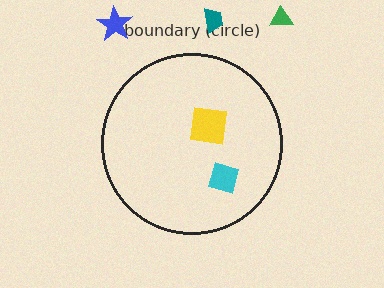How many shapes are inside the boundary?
2 inside, 3 outside.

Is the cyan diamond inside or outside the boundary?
Inside.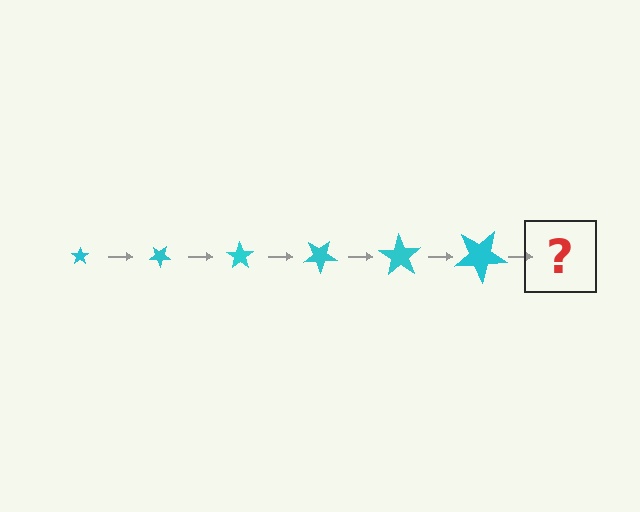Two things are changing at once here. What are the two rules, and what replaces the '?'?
The two rules are that the star grows larger each step and it rotates 35 degrees each step. The '?' should be a star, larger than the previous one and rotated 210 degrees from the start.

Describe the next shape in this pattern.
It should be a star, larger than the previous one and rotated 210 degrees from the start.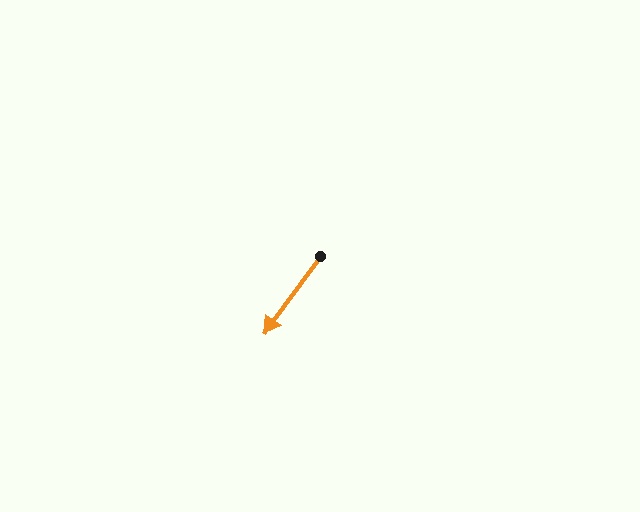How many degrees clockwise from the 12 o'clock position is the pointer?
Approximately 216 degrees.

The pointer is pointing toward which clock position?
Roughly 7 o'clock.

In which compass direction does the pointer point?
Southwest.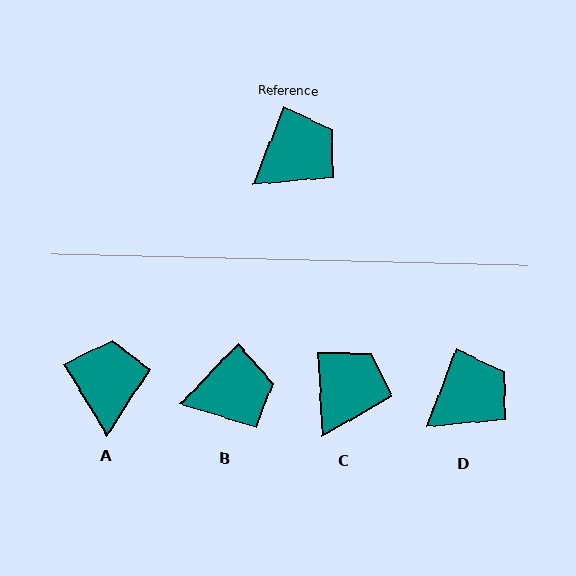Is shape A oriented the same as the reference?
No, it is off by about 51 degrees.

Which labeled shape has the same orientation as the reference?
D.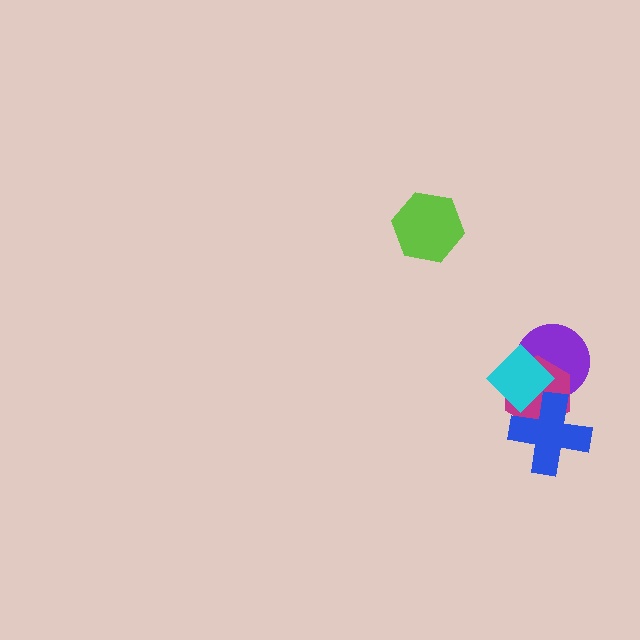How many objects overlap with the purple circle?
2 objects overlap with the purple circle.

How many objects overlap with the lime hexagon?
0 objects overlap with the lime hexagon.